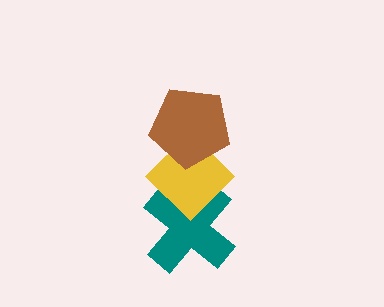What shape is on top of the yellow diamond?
The brown pentagon is on top of the yellow diamond.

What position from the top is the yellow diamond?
The yellow diamond is 2nd from the top.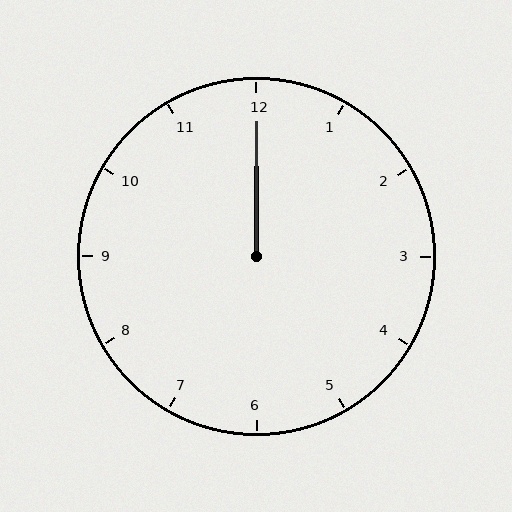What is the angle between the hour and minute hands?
Approximately 0 degrees.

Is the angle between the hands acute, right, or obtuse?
It is acute.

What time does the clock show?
12:00.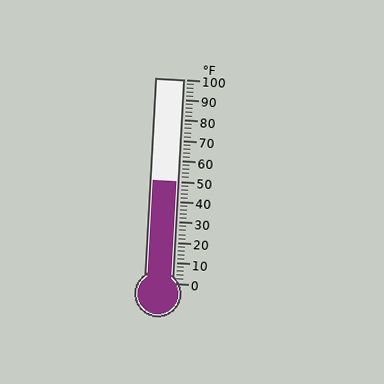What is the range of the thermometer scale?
The thermometer scale ranges from 0°F to 100°F.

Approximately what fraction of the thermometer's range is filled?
The thermometer is filled to approximately 50% of its range.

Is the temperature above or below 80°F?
The temperature is below 80°F.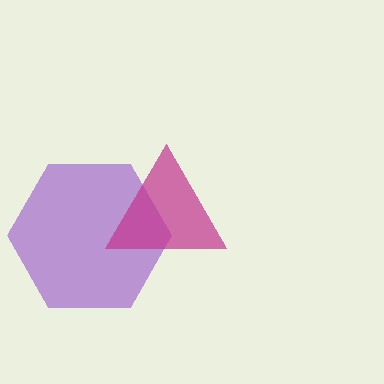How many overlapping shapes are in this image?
There are 2 overlapping shapes in the image.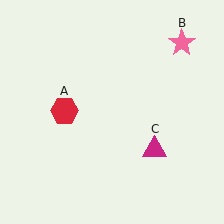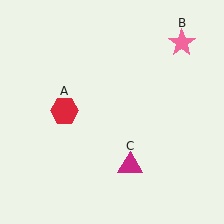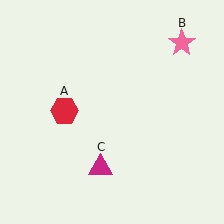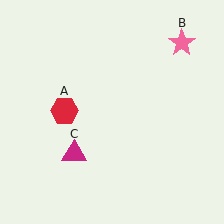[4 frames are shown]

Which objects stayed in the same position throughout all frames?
Red hexagon (object A) and pink star (object B) remained stationary.